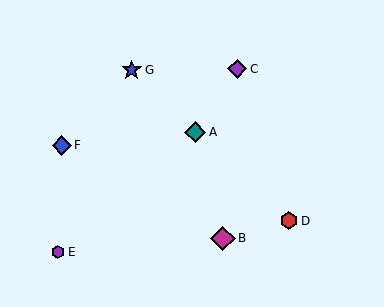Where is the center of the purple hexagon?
The center of the purple hexagon is at (58, 252).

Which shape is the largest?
The magenta diamond (labeled B) is the largest.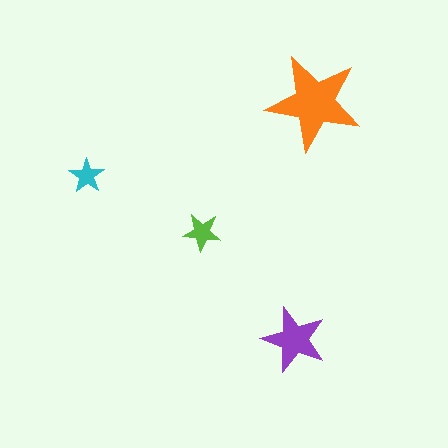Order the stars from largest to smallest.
the orange one, the purple one, the lime one, the cyan one.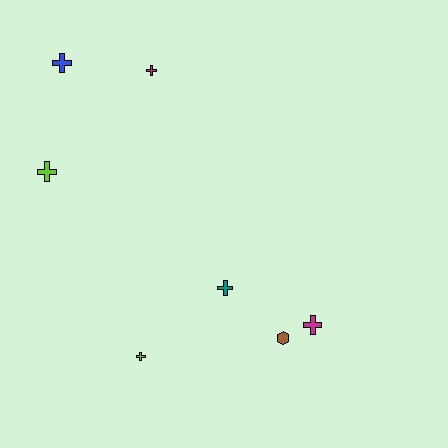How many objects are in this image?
There are 7 objects.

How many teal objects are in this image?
There is 1 teal object.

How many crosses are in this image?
There are 6 crosses.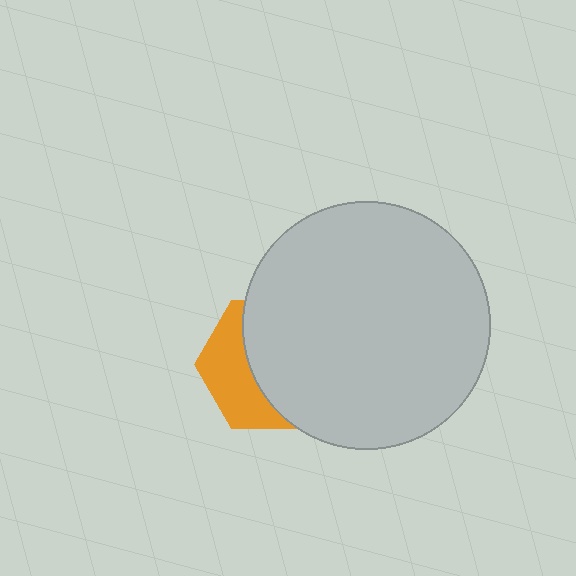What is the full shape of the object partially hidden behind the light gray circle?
The partially hidden object is an orange hexagon.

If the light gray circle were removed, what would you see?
You would see the complete orange hexagon.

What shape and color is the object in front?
The object in front is a light gray circle.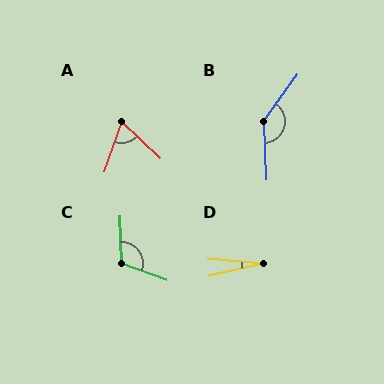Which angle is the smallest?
D, at approximately 18 degrees.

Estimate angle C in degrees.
Approximately 112 degrees.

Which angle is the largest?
B, at approximately 141 degrees.